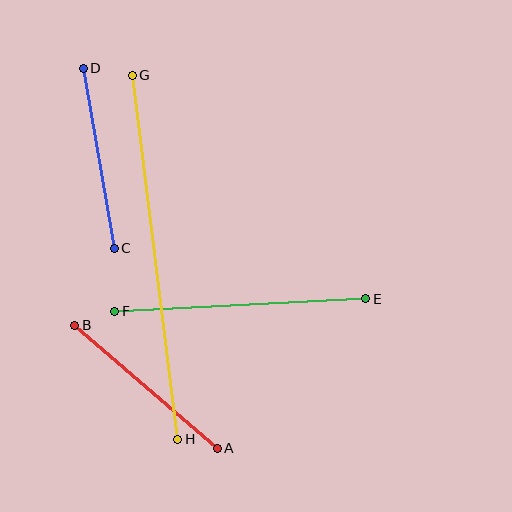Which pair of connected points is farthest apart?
Points G and H are farthest apart.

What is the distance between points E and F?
The distance is approximately 251 pixels.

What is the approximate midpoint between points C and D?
The midpoint is at approximately (99, 158) pixels.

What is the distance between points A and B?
The distance is approximately 188 pixels.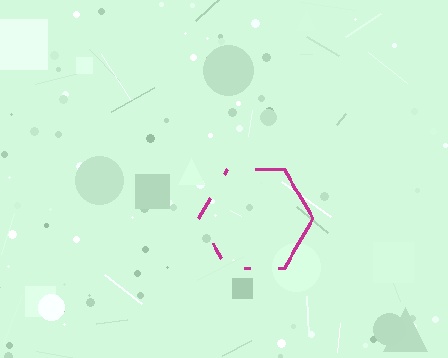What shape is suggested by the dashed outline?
The dashed outline suggests a hexagon.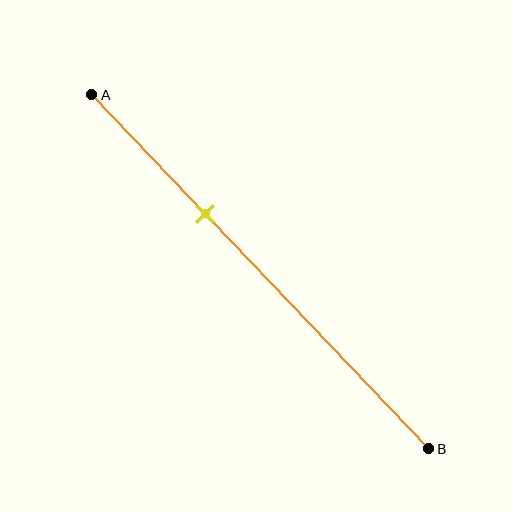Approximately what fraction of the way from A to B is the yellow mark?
The yellow mark is approximately 35% of the way from A to B.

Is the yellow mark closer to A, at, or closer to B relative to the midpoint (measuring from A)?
The yellow mark is closer to point A than the midpoint of segment AB.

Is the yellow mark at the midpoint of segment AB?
No, the mark is at about 35% from A, not at the 50% midpoint.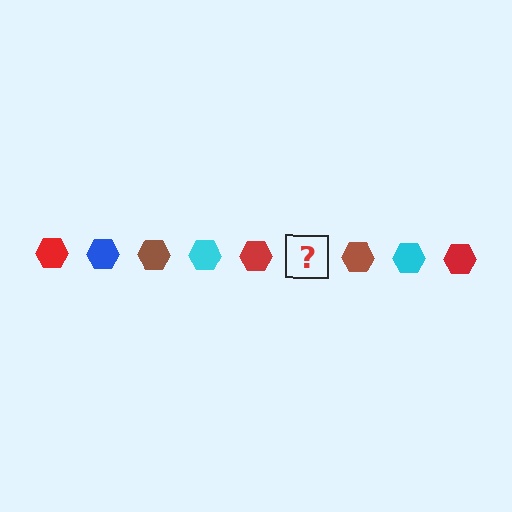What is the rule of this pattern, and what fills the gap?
The rule is that the pattern cycles through red, blue, brown, cyan hexagons. The gap should be filled with a blue hexagon.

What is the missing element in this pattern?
The missing element is a blue hexagon.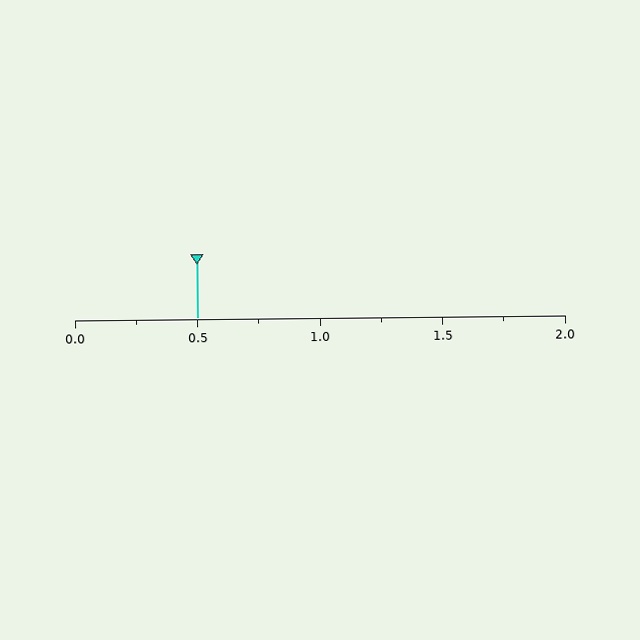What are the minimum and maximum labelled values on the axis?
The axis runs from 0.0 to 2.0.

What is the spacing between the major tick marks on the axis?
The major ticks are spaced 0.5 apart.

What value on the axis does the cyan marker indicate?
The marker indicates approximately 0.5.